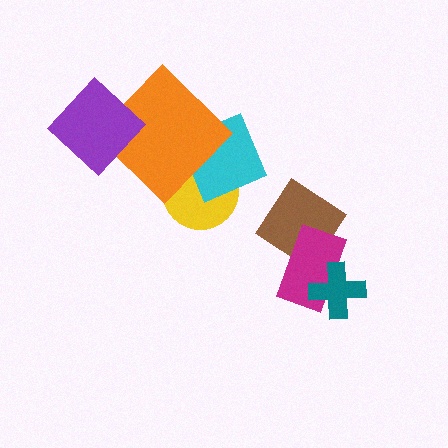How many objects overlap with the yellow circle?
2 objects overlap with the yellow circle.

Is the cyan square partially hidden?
Yes, it is partially covered by another shape.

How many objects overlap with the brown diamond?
1 object overlaps with the brown diamond.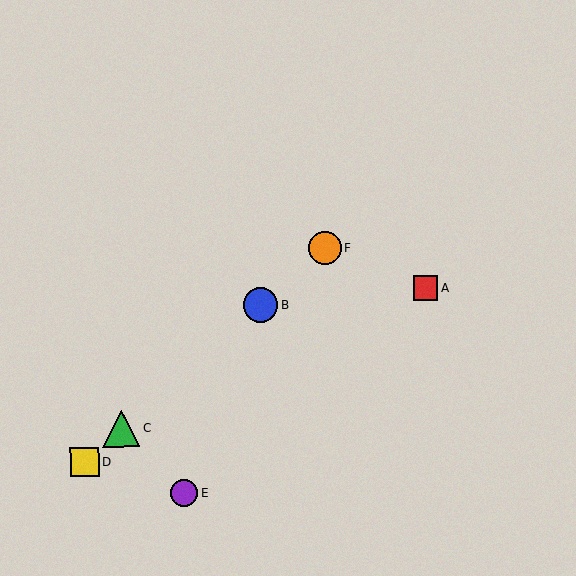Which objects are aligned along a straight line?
Objects B, C, D, F are aligned along a straight line.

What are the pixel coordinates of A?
Object A is at (426, 288).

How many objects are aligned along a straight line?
4 objects (B, C, D, F) are aligned along a straight line.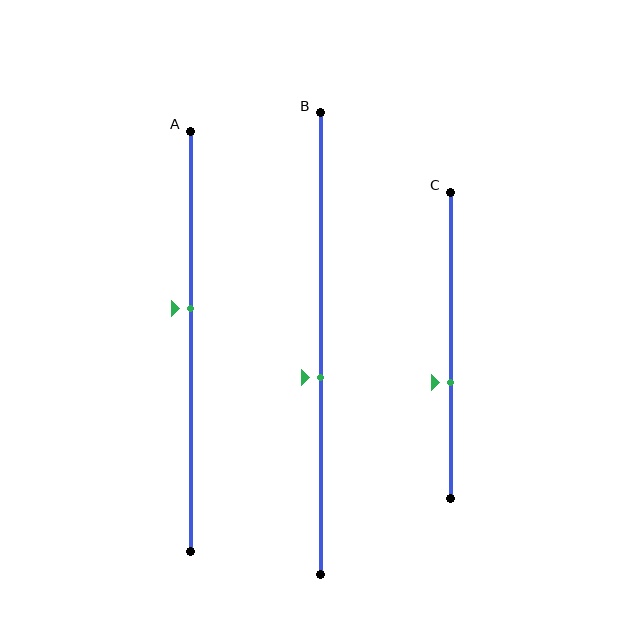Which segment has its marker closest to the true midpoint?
Segment B has its marker closest to the true midpoint.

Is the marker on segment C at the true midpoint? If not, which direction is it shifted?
No, the marker on segment C is shifted downward by about 12% of the segment length.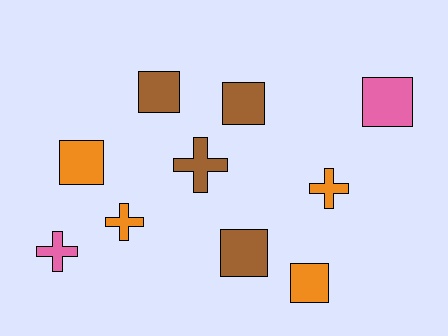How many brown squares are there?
There are 3 brown squares.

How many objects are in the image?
There are 10 objects.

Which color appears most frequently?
Orange, with 4 objects.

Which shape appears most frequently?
Square, with 6 objects.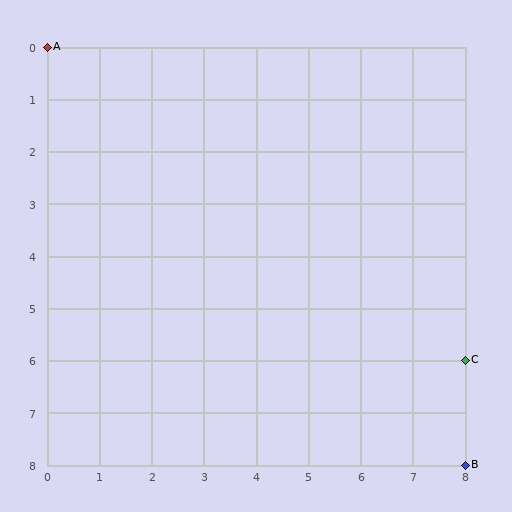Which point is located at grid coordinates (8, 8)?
Point B is at (8, 8).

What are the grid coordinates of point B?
Point B is at grid coordinates (8, 8).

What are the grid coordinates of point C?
Point C is at grid coordinates (8, 6).